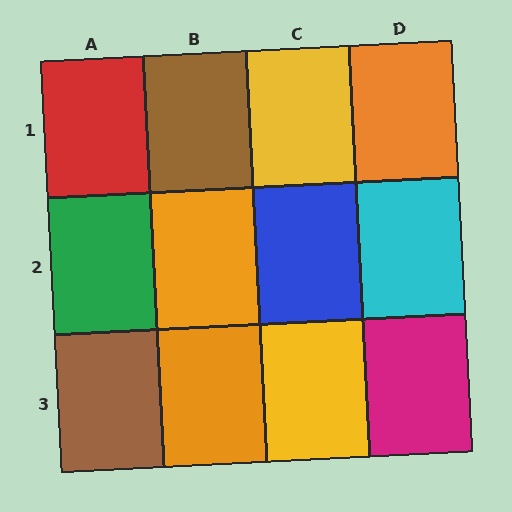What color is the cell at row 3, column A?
Brown.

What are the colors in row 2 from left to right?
Green, orange, blue, cyan.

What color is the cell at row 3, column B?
Orange.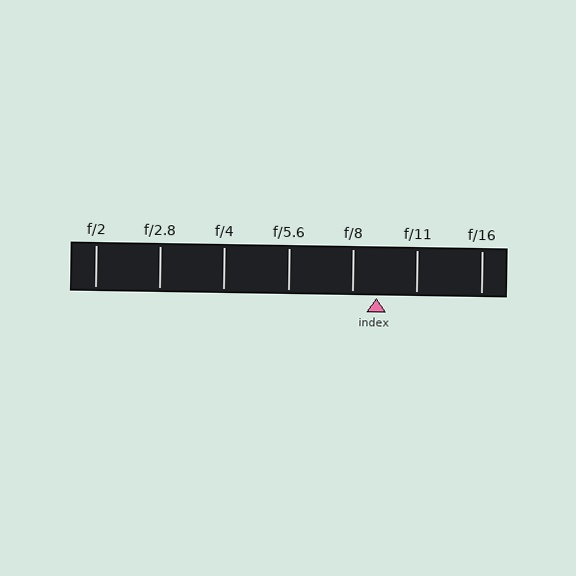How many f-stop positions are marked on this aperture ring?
There are 7 f-stop positions marked.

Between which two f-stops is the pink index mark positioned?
The index mark is between f/8 and f/11.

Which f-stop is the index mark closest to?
The index mark is closest to f/8.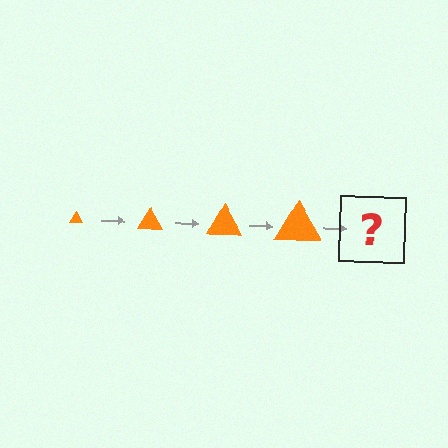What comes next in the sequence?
The next element should be an orange triangle, larger than the previous one.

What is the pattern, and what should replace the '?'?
The pattern is that the triangle gets progressively larger each step. The '?' should be an orange triangle, larger than the previous one.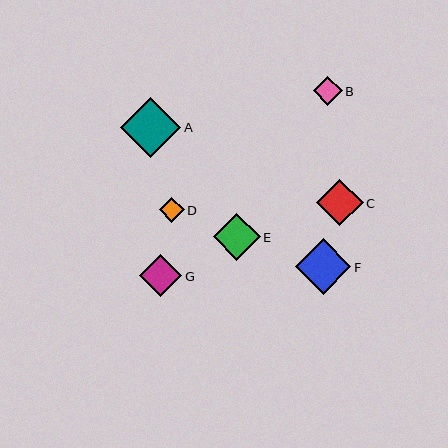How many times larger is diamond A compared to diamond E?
Diamond A is approximately 1.3 times the size of diamond E.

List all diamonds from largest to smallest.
From largest to smallest: A, F, E, C, G, B, D.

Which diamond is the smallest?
Diamond D is the smallest with a size of approximately 25 pixels.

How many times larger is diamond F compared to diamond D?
Diamond F is approximately 2.2 times the size of diamond D.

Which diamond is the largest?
Diamond A is the largest with a size of approximately 60 pixels.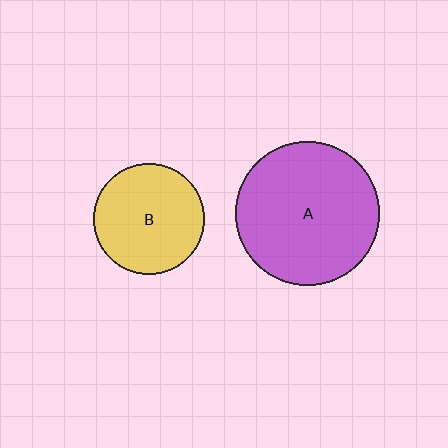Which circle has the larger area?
Circle A (purple).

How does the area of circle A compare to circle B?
Approximately 1.7 times.